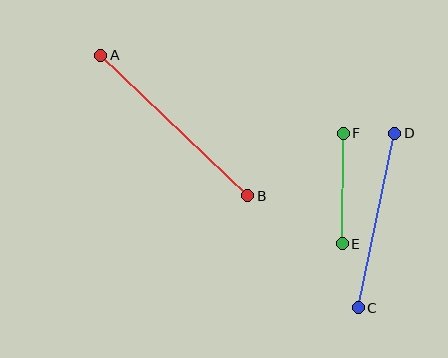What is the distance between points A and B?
The distance is approximately 203 pixels.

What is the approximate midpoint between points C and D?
The midpoint is at approximately (377, 220) pixels.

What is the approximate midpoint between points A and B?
The midpoint is at approximately (174, 125) pixels.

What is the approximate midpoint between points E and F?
The midpoint is at approximately (343, 189) pixels.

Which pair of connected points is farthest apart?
Points A and B are farthest apart.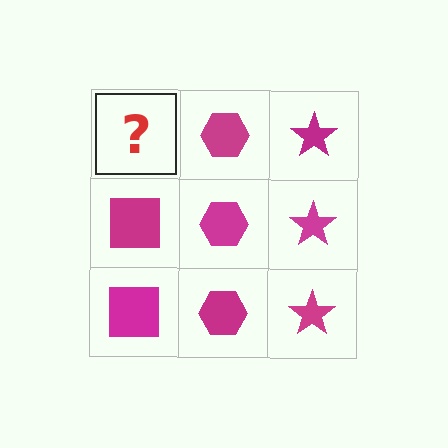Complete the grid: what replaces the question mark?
The question mark should be replaced with a magenta square.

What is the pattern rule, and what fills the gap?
The rule is that each column has a consistent shape. The gap should be filled with a magenta square.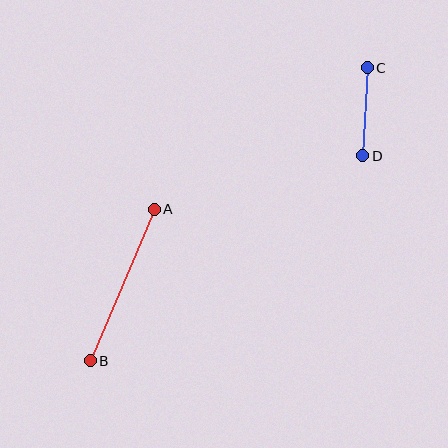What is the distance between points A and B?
The distance is approximately 165 pixels.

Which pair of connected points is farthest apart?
Points A and B are farthest apart.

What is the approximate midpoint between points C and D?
The midpoint is at approximately (365, 112) pixels.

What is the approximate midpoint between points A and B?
The midpoint is at approximately (122, 285) pixels.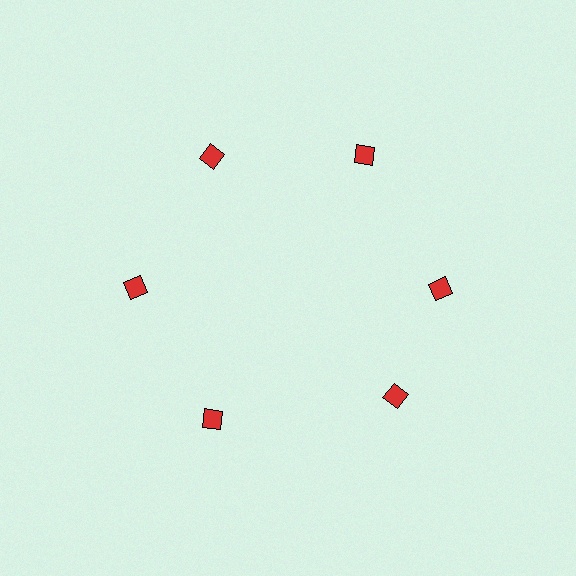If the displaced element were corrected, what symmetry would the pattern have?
It would have 6-fold rotational symmetry — the pattern would map onto itself every 60 degrees.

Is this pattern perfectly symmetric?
No. The 6 red diamonds are arranged in a ring, but one element near the 5 o'clock position is rotated out of alignment along the ring, breaking the 6-fold rotational symmetry.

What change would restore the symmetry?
The symmetry would be restored by rotating it back into even spacing with its neighbors so that all 6 diamonds sit at equal angles and equal distance from the center.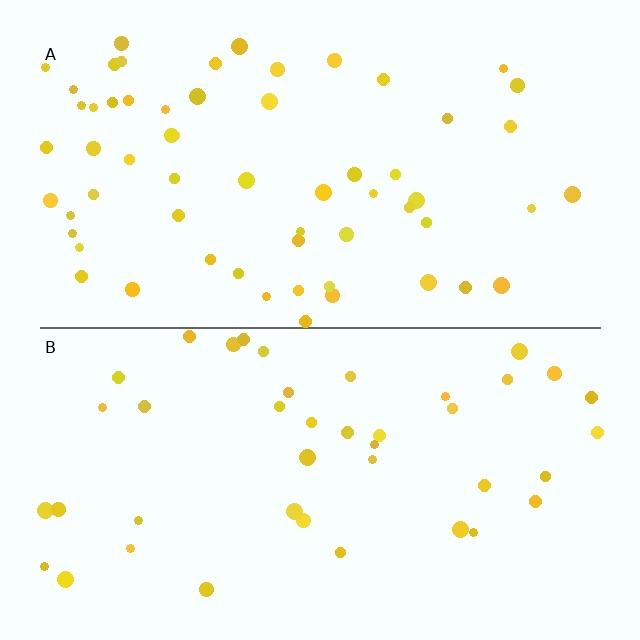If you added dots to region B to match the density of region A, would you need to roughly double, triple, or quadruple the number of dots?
Approximately double.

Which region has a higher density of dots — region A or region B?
A (the top).